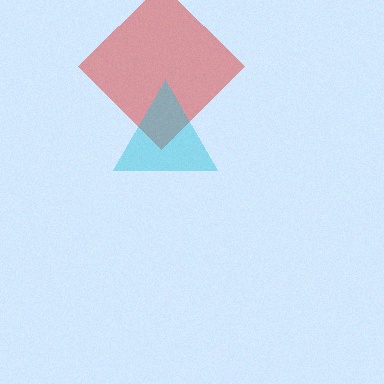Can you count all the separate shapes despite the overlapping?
Yes, there are 2 separate shapes.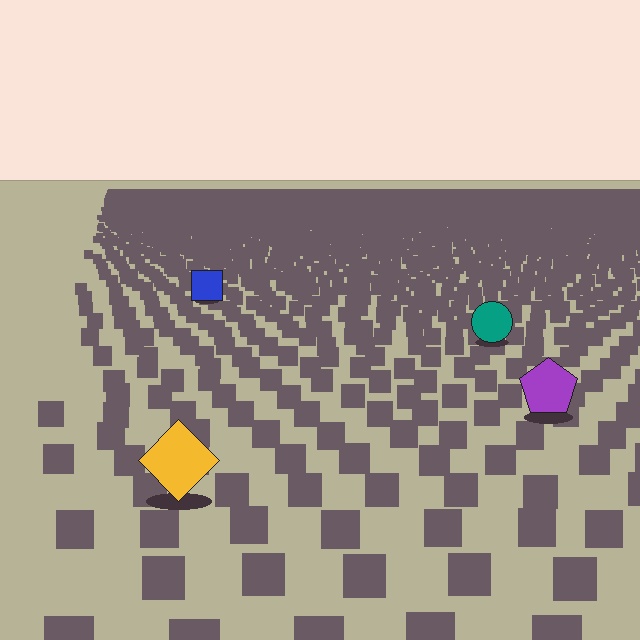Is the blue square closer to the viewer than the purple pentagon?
No. The purple pentagon is closer — you can tell from the texture gradient: the ground texture is coarser near it.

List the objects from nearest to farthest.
From nearest to farthest: the yellow diamond, the purple pentagon, the teal circle, the blue square.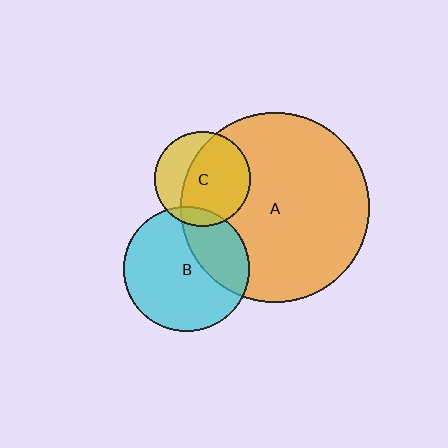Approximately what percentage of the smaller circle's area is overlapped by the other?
Approximately 65%.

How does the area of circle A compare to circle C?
Approximately 3.9 times.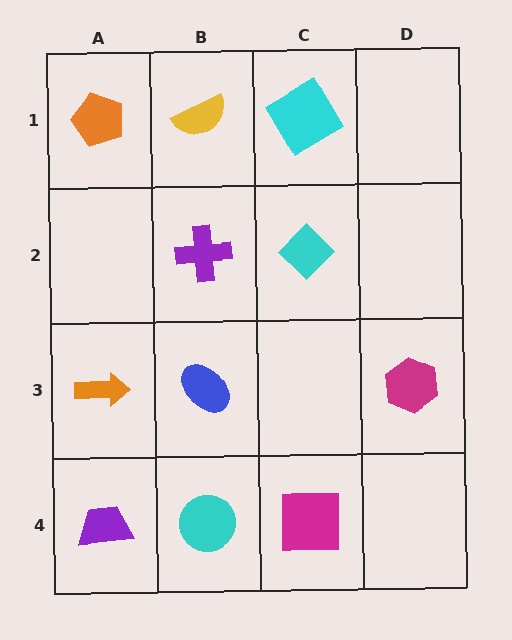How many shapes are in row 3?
3 shapes.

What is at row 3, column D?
A magenta hexagon.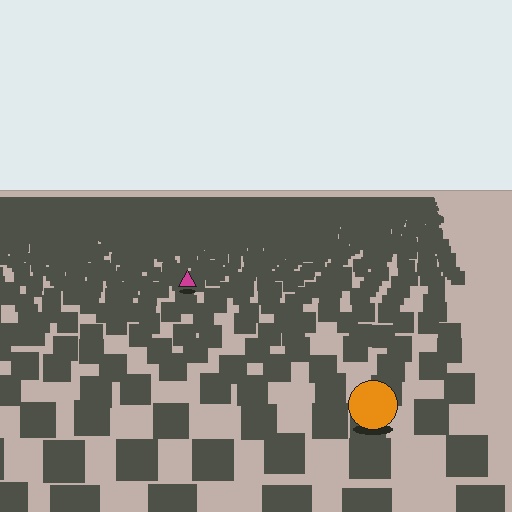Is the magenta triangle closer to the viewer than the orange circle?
No. The orange circle is closer — you can tell from the texture gradient: the ground texture is coarser near it.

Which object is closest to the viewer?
The orange circle is closest. The texture marks near it are larger and more spread out.